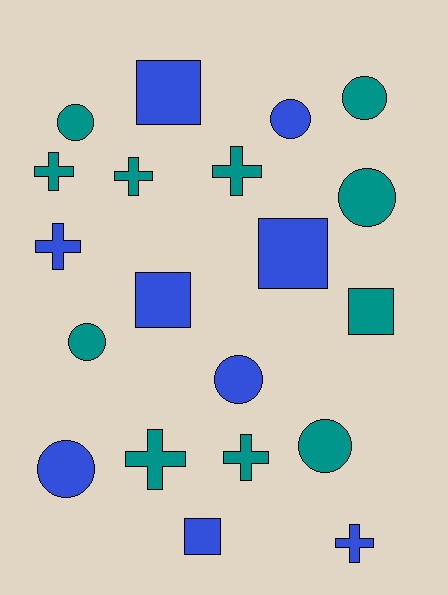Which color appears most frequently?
Teal, with 11 objects.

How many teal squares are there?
There is 1 teal square.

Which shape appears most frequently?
Circle, with 8 objects.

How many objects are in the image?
There are 20 objects.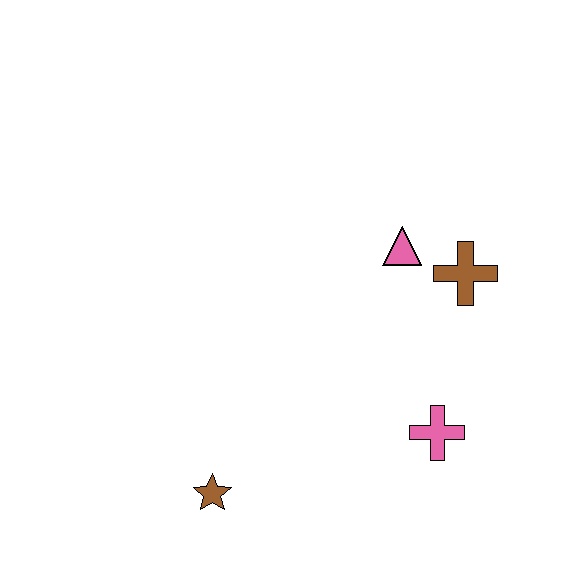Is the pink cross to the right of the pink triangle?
Yes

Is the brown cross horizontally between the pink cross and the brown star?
No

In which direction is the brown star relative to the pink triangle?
The brown star is below the pink triangle.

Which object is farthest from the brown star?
The brown cross is farthest from the brown star.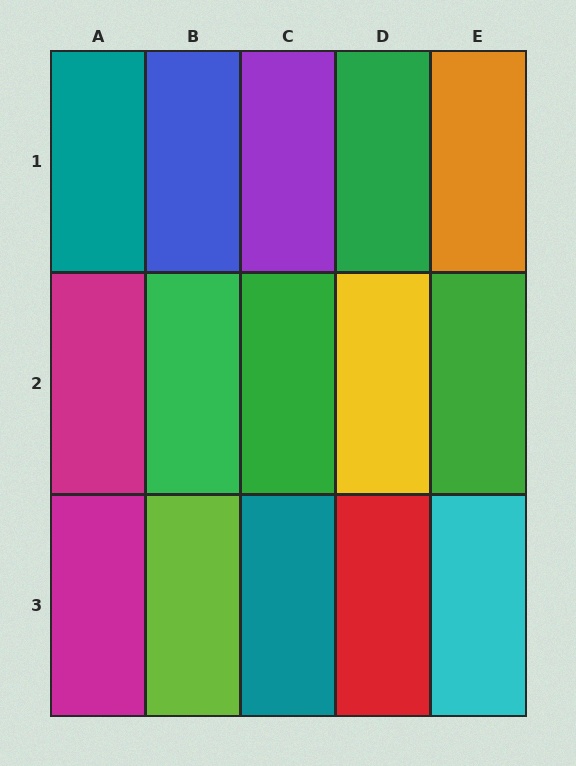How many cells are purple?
1 cell is purple.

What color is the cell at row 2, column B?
Green.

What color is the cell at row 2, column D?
Yellow.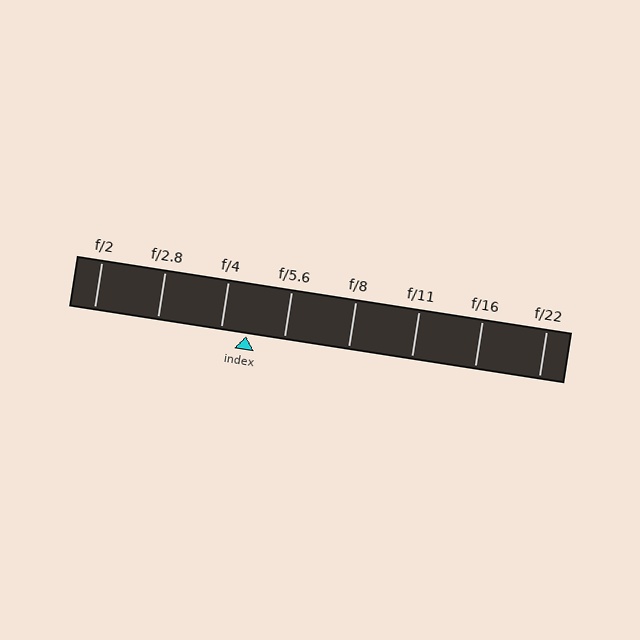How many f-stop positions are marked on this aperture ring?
There are 8 f-stop positions marked.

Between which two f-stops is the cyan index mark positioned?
The index mark is between f/4 and f/5.6.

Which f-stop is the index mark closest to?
The index mark is closest to f/4.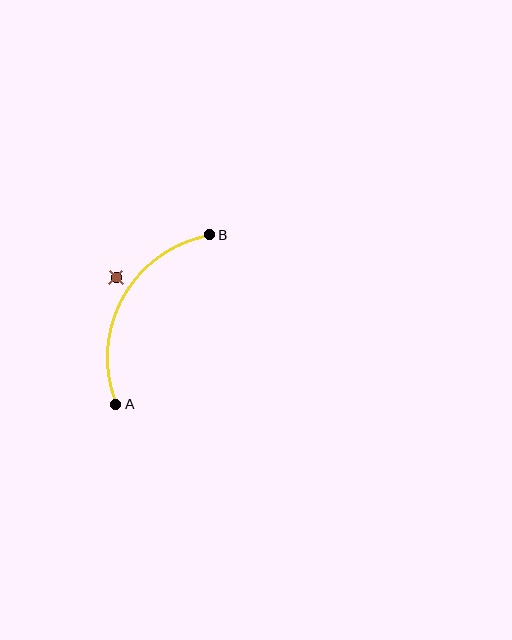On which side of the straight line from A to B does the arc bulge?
The arc bulges to the left of the straight line connecting A and B.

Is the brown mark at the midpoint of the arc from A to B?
No — the brown mark does not lie on the arc at all. It sits slightly outside the curve.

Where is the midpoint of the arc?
The arc midpoint is the point on the curve farthest from the straight line joining A and B. It sits to the left of that line.